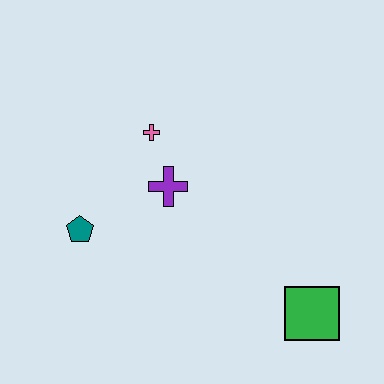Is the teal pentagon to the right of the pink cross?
No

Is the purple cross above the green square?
Yes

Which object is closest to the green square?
The purple cross is closest to the green square.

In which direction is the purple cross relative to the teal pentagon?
The purple cross is to the right of the teal pentagon.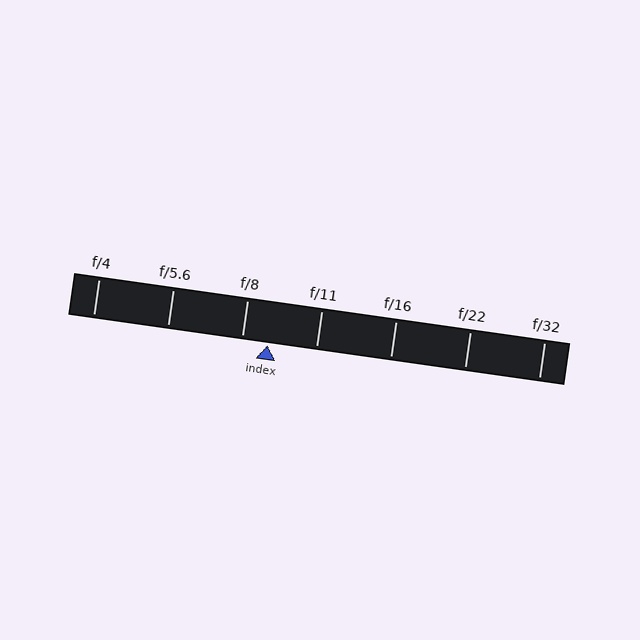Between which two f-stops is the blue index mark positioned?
The index mark is between f/8 and f/11.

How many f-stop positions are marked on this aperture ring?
There are 7 f-stop positions marked.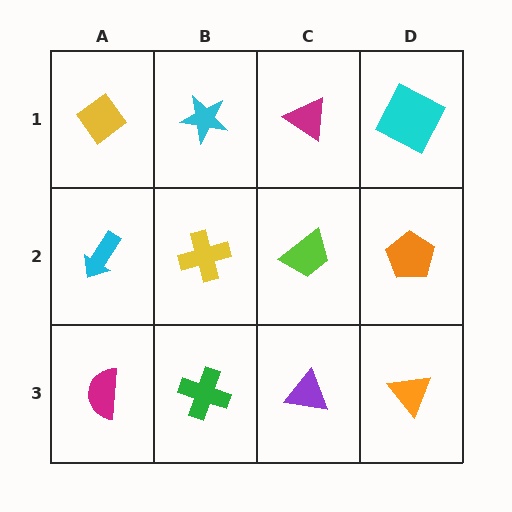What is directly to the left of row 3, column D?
A purple triangle.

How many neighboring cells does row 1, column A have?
2.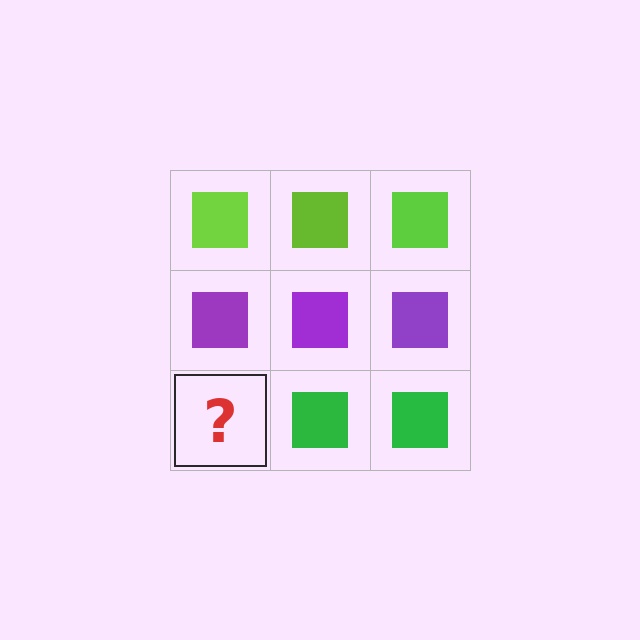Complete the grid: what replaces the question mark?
The question mark should be replaced with a green square.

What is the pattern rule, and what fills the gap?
The rule is that each row has a consistent color. The gap should be filled with a green square.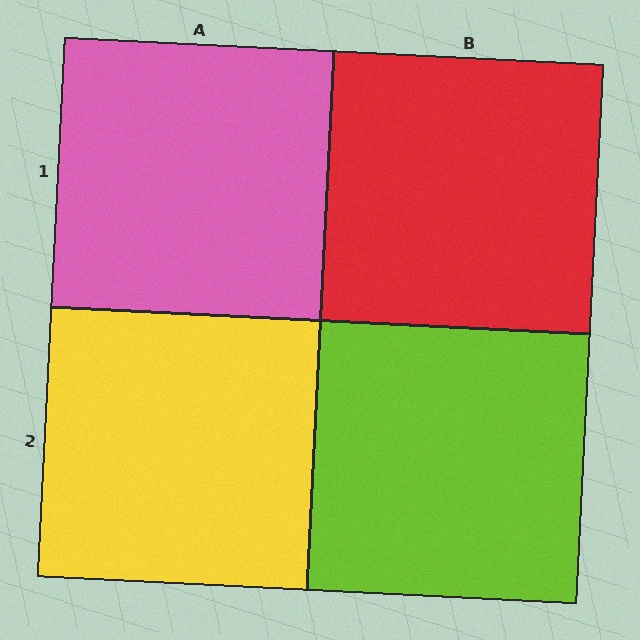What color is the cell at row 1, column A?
Pink.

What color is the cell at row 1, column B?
Red.